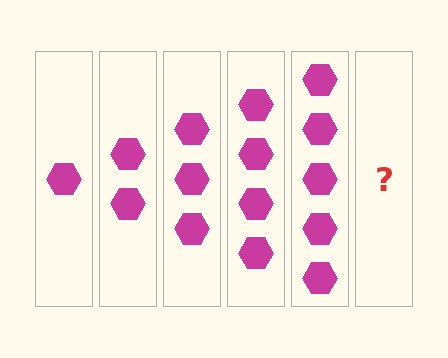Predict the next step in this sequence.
The next step is 6 hexagons.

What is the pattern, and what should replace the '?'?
The pattern is that each step adds one more hexagon. The '?' should be 6 hexagons.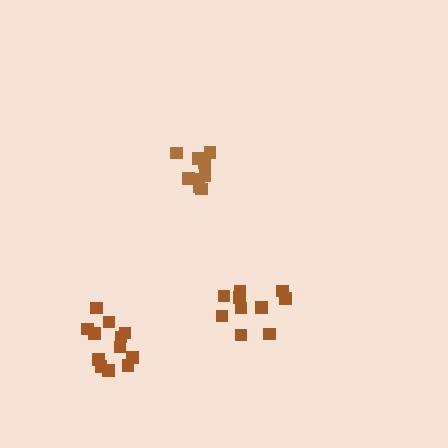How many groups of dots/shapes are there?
There are 3 groups.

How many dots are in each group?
Group 1: 9 dots, Group 2: 10 dots, Group 3: 12 dots (31 total).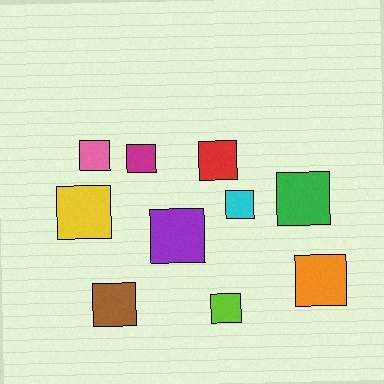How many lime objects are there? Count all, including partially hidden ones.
There is 1 lime object.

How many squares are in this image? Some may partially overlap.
There are 10 squares.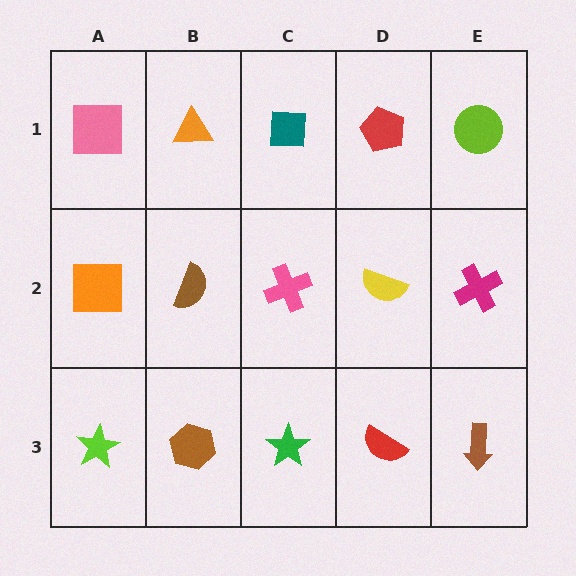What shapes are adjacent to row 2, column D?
A red pentagon (row 1, column D), a red semicircle (row 3, column D), a pink cross (row 2, column C), a magenta cross (row 2, column E).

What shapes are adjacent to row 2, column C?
A teal square (row 1, column C), a green star (row 3, column C), a brown semicircle (row 2, column B), a yellow semicircle (row 2, column D).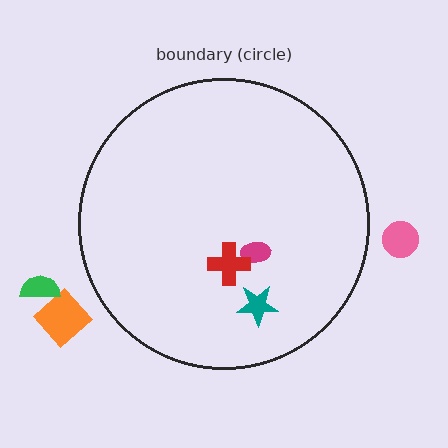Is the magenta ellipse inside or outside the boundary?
Inside.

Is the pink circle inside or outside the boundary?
Outside.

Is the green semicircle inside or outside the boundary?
Outside.